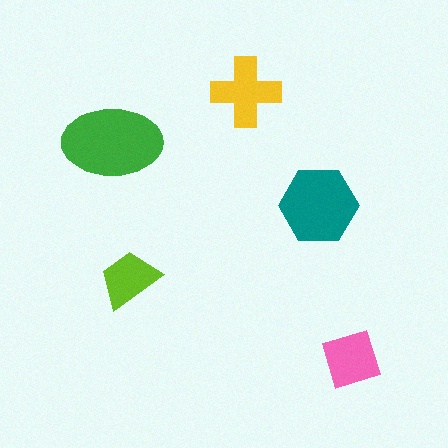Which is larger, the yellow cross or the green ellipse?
The green ellipse.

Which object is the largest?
The green ellipse.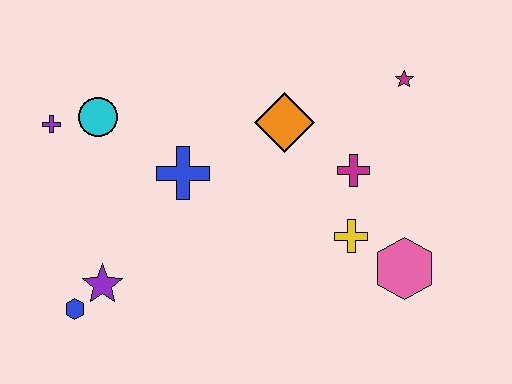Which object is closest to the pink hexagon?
The yellow cross is closest to the pink hexagon.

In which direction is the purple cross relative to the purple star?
The purple cross is above the purple star.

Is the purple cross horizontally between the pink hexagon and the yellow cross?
No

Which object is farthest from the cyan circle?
The pink hexagon is farthest from the cyan circle.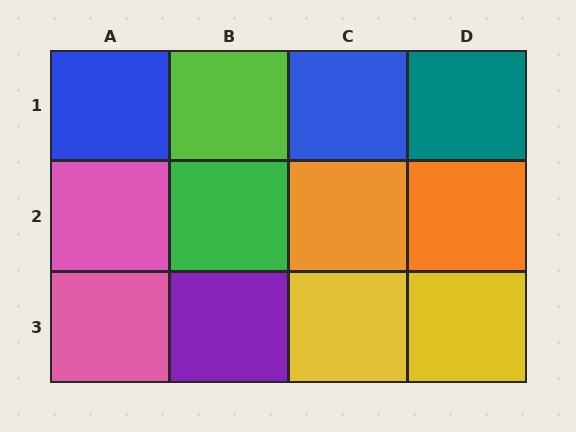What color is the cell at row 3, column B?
Purple.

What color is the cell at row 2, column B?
Green.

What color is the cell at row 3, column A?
Pink.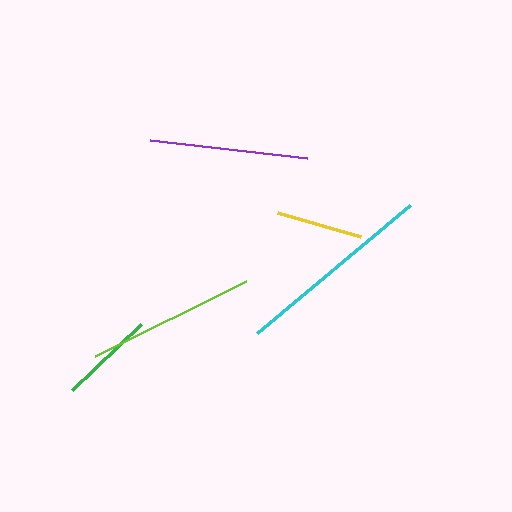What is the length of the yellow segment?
The yellow segment is approximately 86 pixels long.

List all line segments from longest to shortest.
From longest to shortest: cyan, lime, purple, green, yellow.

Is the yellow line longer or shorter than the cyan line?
The cyan line is longer than the yellow line.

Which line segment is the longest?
The cyan line is the longest at approximately 199 pixels.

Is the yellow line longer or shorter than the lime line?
The lime line is longer than the yellow line.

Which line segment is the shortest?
The yellow line is the shortest at approximately 86 pixels.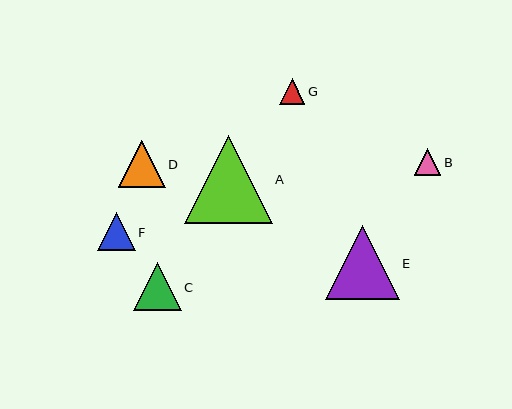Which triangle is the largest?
Triangle A is the largest with a size of approximately 88 pixels.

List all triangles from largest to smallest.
From largest to smallest: A, E, C, D, F, B, G.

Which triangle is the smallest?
Triangle G is the smallest with a size of approximately 26 pixels.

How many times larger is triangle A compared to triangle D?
Triangle A is approximately 1.9 times the size of triangle D.